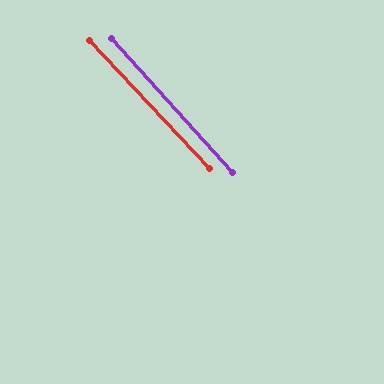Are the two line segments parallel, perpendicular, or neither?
Parallel — their directions differ by only 1.0°.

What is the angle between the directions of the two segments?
Approximately 1 degree.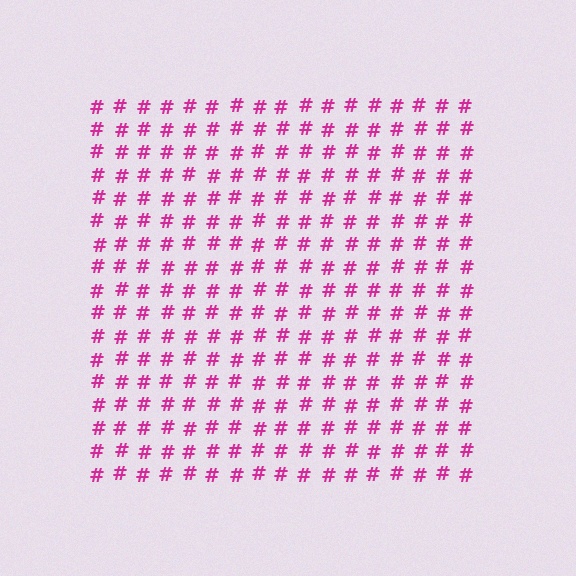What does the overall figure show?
The overall figure shows a square.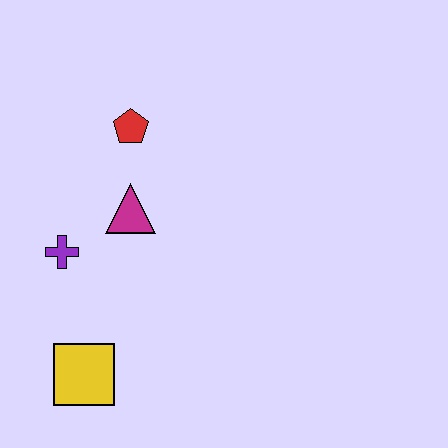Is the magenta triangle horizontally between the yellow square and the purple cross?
No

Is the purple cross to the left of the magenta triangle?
Yes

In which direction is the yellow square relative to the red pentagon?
The yellow square is below the red pentagon.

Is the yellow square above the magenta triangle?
No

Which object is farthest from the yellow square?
The red pentagon is farthest from the yellow square.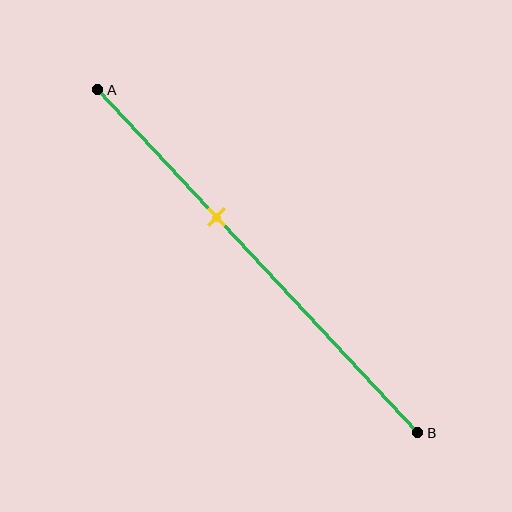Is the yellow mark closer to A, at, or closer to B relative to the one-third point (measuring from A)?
The yellow mark is closer to point B than the one-third point of segment AB.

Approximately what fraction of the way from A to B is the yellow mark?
The yellow mark is approximately 35% of the way from A to B.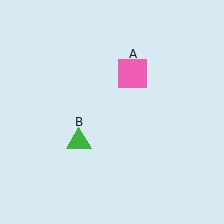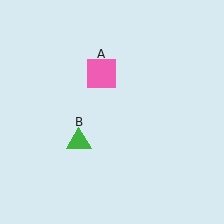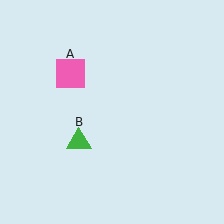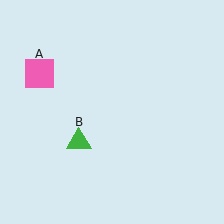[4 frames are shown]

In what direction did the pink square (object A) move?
The pink square (object A) moved left.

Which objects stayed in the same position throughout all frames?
Green triangle (object B) remained stationary.